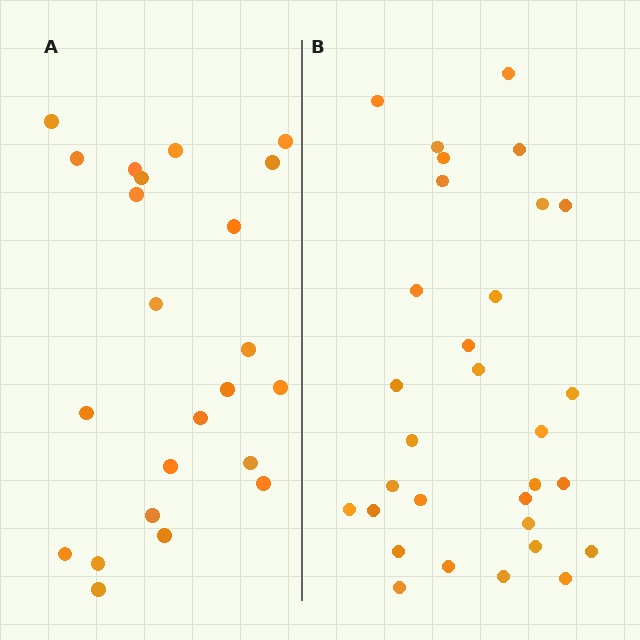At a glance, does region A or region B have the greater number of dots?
Region B (the right region) has more dots.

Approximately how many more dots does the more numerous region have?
Region B has roughly 8 or so more dots than region A.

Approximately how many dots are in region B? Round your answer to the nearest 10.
About 30 dots. (The exact count is 31, which rounds to 30.)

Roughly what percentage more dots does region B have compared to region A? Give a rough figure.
About 35% more.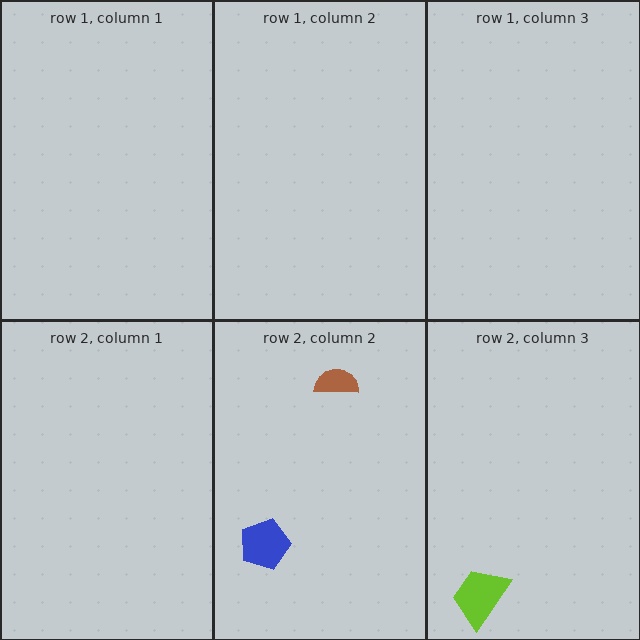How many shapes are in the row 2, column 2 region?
2.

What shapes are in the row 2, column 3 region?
The lime trapezoid.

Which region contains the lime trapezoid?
The row 2, column 3 region.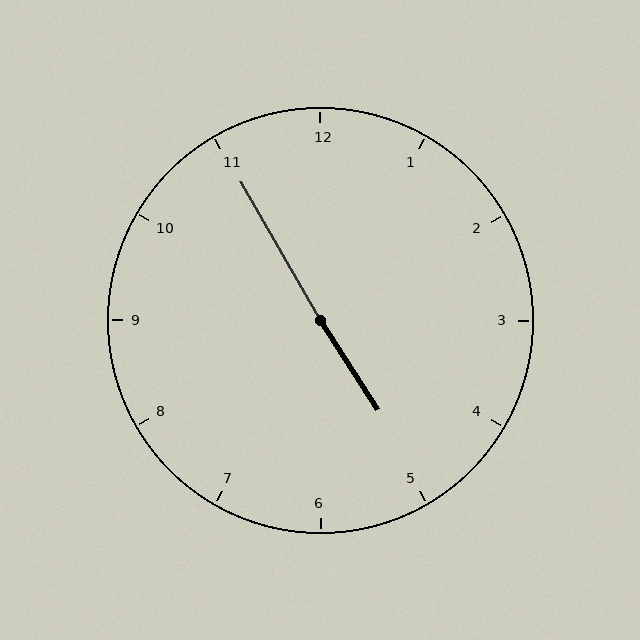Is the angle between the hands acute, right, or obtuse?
It is obtuse.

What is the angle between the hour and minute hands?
Approximately 178 degrees.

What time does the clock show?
4:55.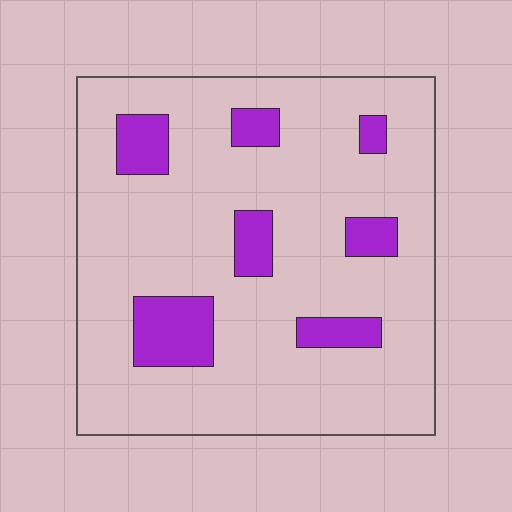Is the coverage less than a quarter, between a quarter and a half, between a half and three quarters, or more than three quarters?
Less than a quarter.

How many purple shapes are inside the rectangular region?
7.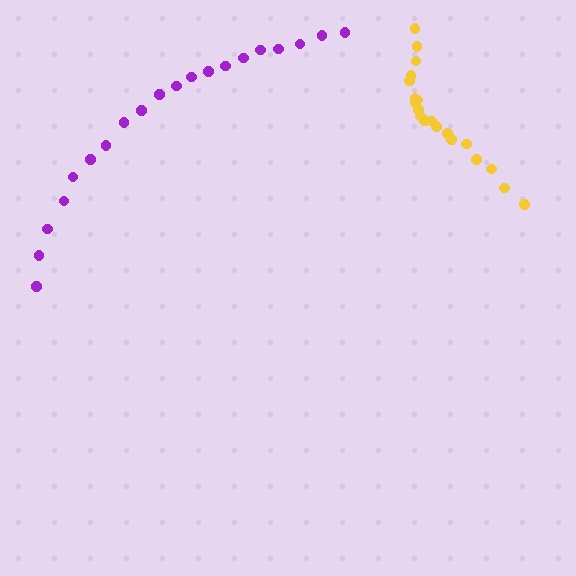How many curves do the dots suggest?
There are 2 distinct paths.